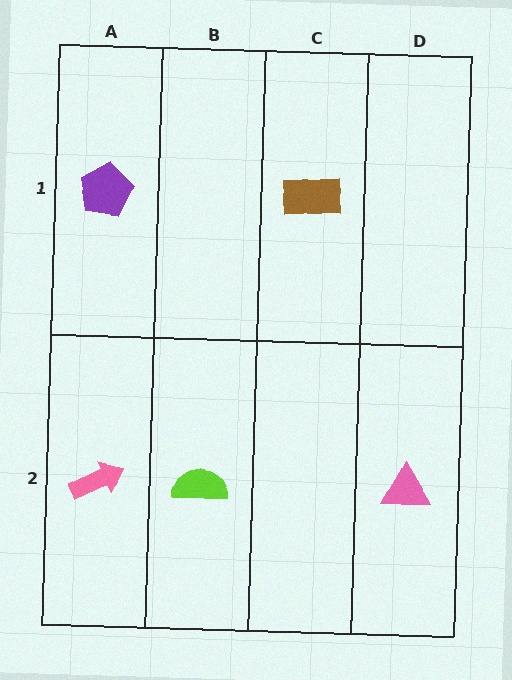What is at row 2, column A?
A pink arrow.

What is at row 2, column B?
A lime semicircle.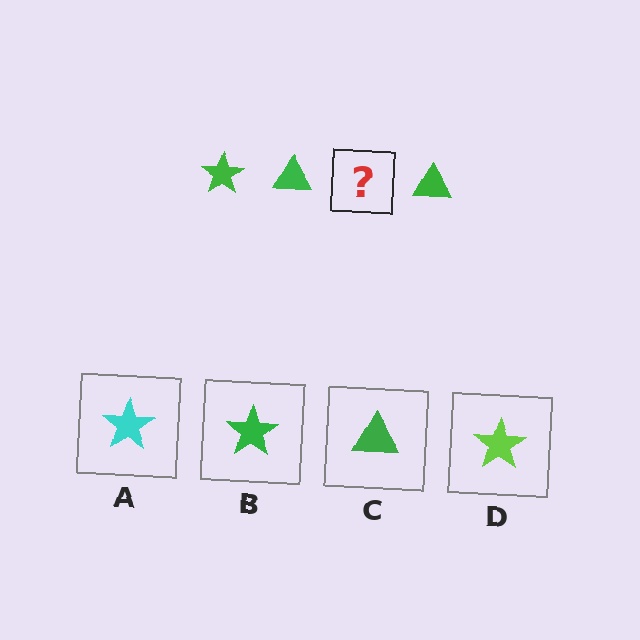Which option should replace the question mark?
Option B.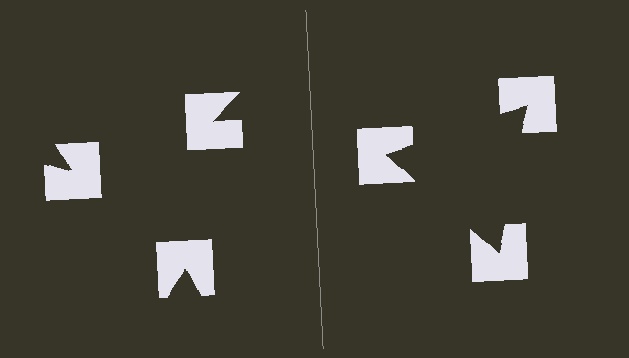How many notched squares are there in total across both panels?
6 — 3 on each side.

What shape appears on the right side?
An illusory triangle.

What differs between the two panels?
The notched squares are positioned identically on both sides; only the wedge orientations differ. On the right they align to a triangle; on the left they are misaligned.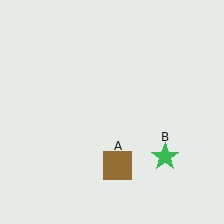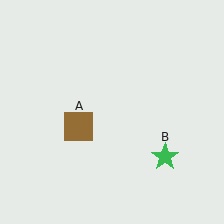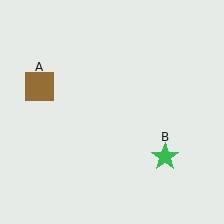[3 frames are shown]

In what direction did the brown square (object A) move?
The brown square (object A) moved up and to the left.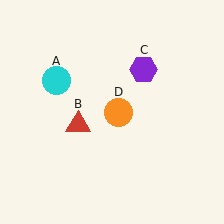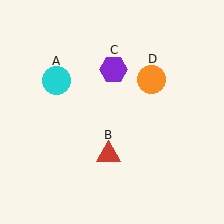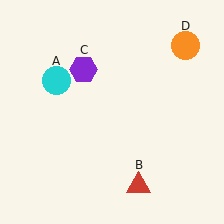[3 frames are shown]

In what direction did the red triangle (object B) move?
The red triangle (object B) moved down and to the right.